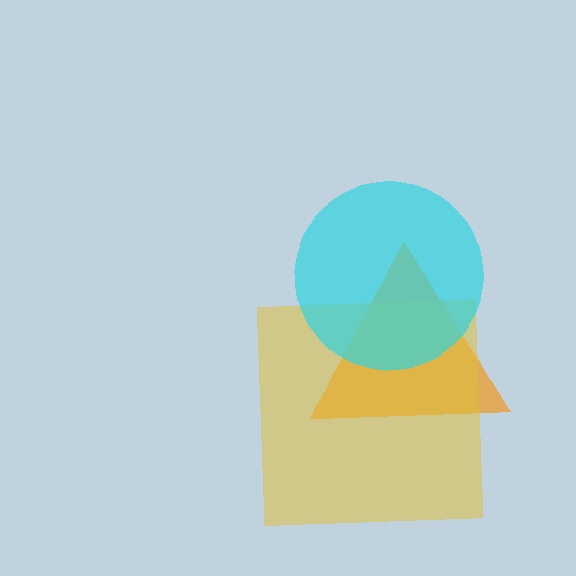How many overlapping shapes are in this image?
There are 3 overlapping shapes in the image.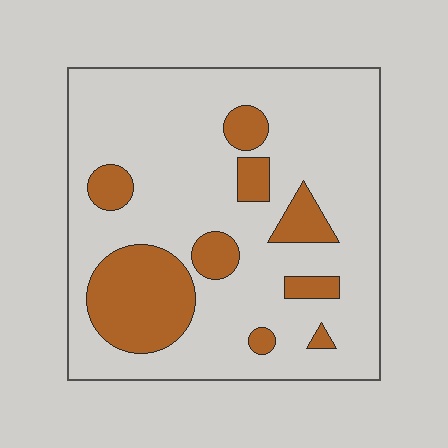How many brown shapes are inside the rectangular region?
9.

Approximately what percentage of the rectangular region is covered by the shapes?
Approximately 20%.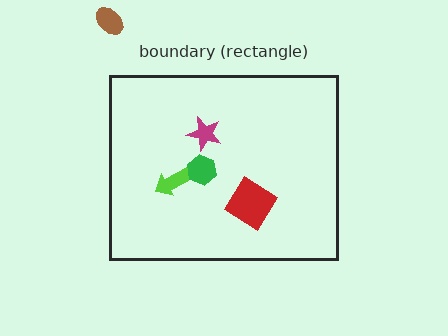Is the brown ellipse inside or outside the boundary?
Outside.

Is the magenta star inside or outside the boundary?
Inside.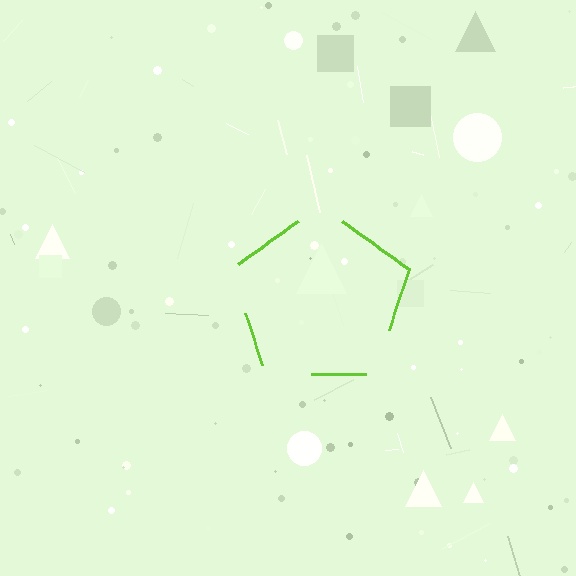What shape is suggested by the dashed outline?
The dashed outline suggests a pentagon.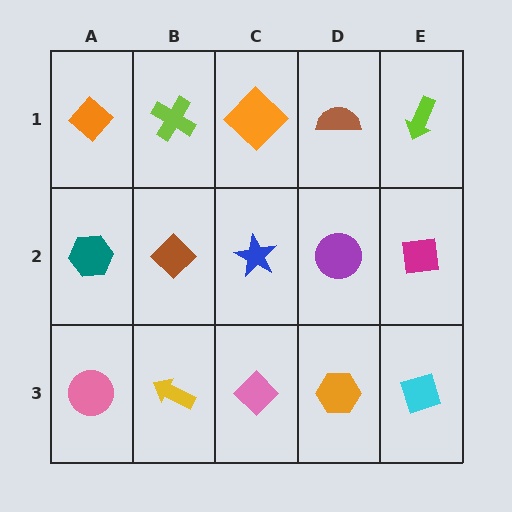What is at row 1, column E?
A lime arrow.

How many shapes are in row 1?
5 shapes.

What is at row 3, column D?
An orange hexagon.